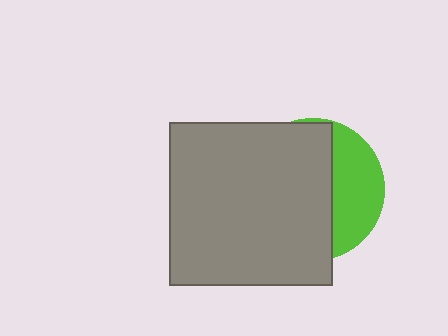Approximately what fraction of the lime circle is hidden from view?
Roughly 67% of the lime circle is hidden behind the gray square.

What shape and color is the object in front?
The object in front is a gray square.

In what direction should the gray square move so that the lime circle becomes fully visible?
The gray square should move left. That is the shortest direction to clear the overlap and leave the lime circle fully visible.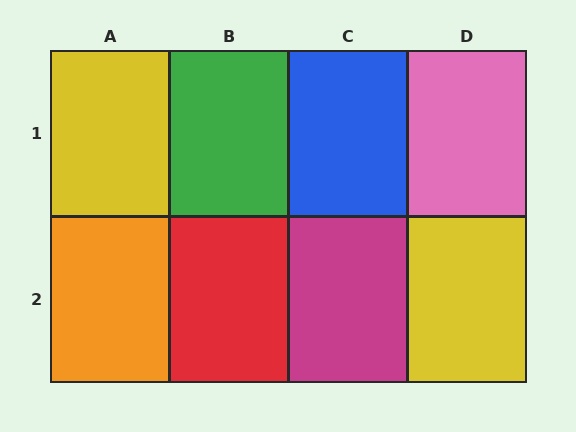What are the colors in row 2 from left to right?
Orange, red, magenta, yellow.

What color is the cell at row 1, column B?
Green.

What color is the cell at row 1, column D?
Pink.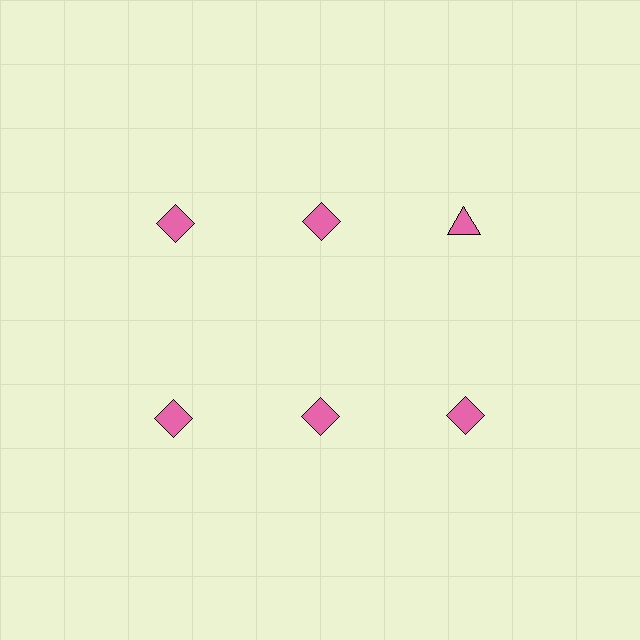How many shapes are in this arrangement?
There are 6 shapes arranged in a grid pattern.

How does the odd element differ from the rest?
It has a different shape: triangle instead of diamond.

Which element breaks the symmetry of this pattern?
The pink triangle in the top row, center column breaks the symmetry. All other shapes are pink diamonds.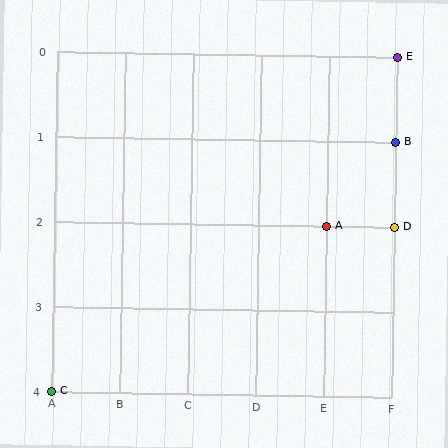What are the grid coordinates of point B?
Point B is at grid coordinates (F, 1).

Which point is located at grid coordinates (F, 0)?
Point E is at (F, 0).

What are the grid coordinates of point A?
Point A is at grid coordinates (E, 2).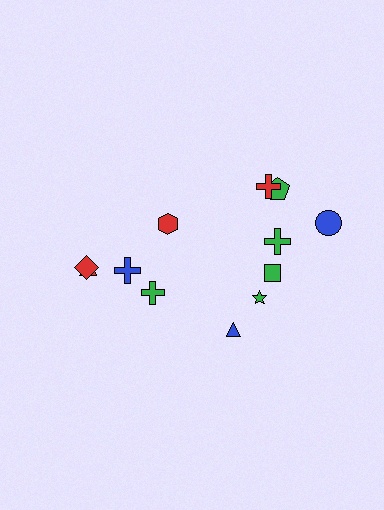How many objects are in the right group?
There are 7 objects.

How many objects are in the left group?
There are 5 objects.